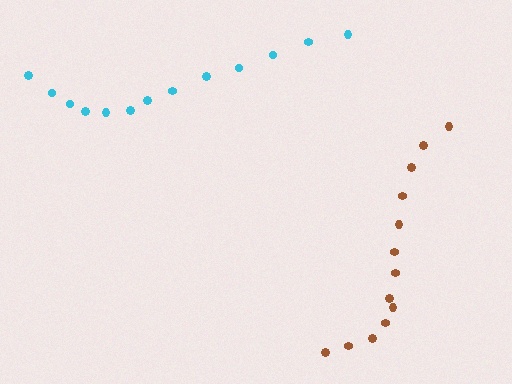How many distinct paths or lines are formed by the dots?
There are 2 distinct paths.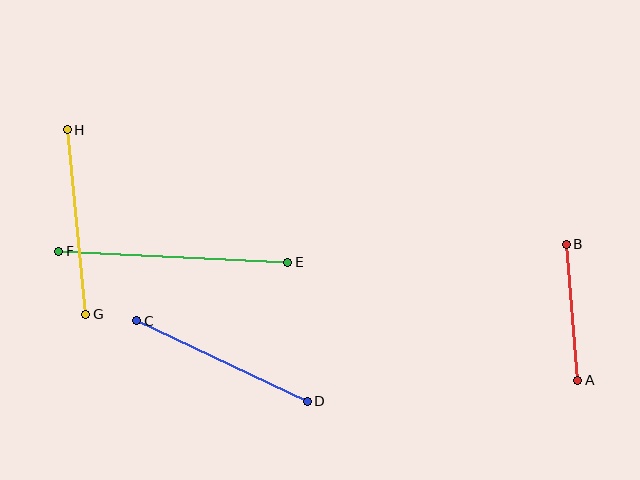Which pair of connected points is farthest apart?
Points E and F are farthest apart.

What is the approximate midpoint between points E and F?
The midpoint is at approximately (173, 257) pixels.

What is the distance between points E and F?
The distance is approximately 229 pixels.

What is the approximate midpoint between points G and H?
The midpoint is at approximately (76, 222) pixels.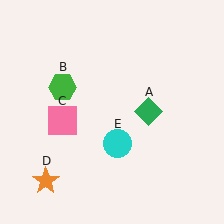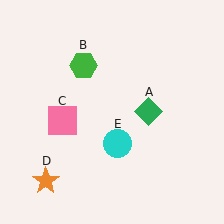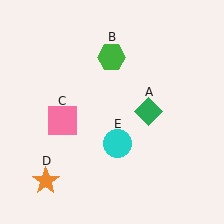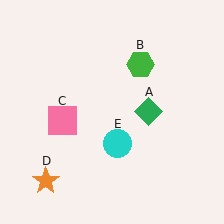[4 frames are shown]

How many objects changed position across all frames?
1 object changed position: green hexagon (object B).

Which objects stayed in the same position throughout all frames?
Green diamond (object A) and pink square (object C) and orange star (object D) and cyan circle (object E) remained stationary.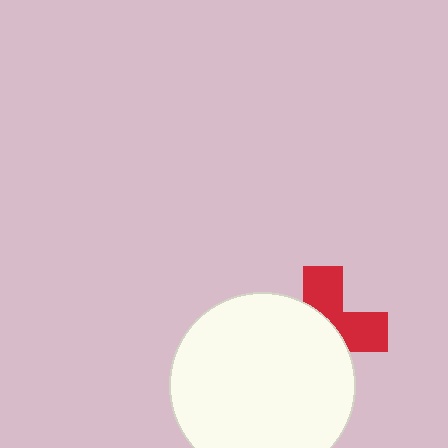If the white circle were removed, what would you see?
You would see the complete red cross.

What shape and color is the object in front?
The object in front is a white circle.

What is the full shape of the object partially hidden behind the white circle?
The partially hidden object is a red cross.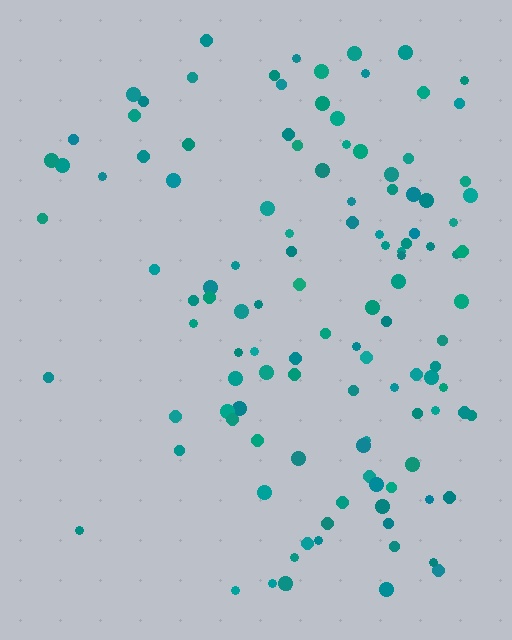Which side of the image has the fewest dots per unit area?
The left.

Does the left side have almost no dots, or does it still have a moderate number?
Still a moderate number, just noticeably fewer than the right.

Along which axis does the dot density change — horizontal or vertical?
Horizontal.